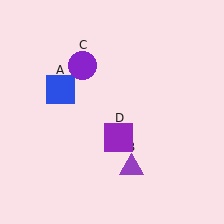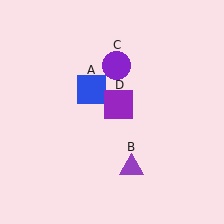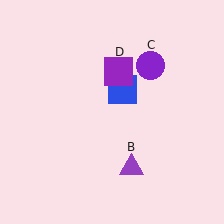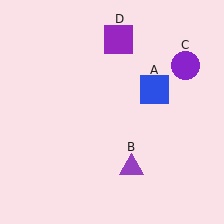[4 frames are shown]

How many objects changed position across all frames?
3 objects changed position: blue square (object A), purple circle (object C), purple square (object D).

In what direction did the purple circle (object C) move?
The purple circle (object C) moved right.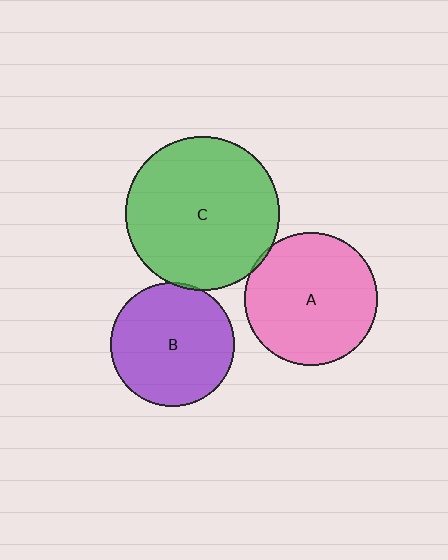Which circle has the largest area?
Circle C (green).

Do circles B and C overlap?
Yes.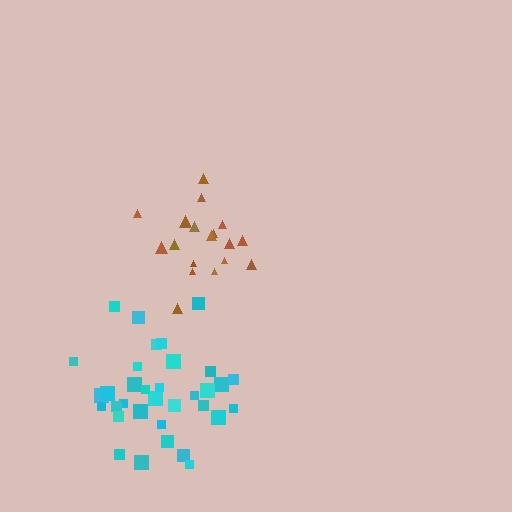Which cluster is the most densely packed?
Cyan.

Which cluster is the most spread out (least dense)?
Brown.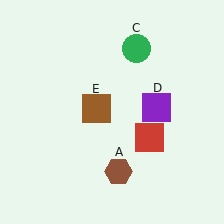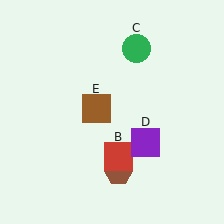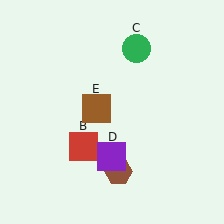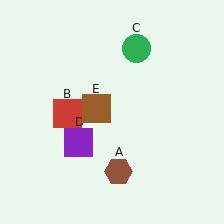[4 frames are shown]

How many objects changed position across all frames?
2 objects changed position: red square (object B), purple square (object D).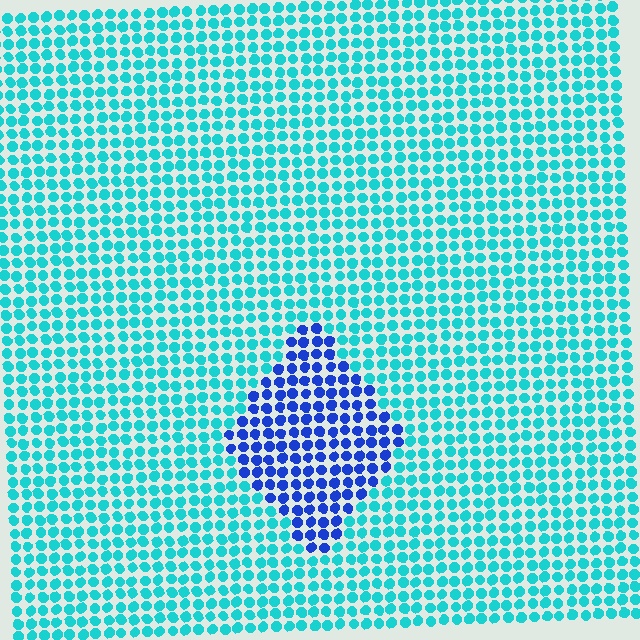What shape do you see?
I see a diamond.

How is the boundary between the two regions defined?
The boundary is defined purely by a slight shift in hue (about 50 degrees). Spacing, size, and orientation are identical on both sides.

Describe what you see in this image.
The image is filled with small cyan elements in a uniform arrangement. A diamond-shaped region is visible where the elements are tinted to a slightly different hue, forming a subtle color boundary.